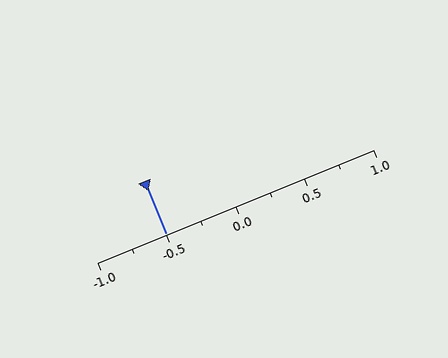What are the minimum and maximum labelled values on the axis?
The axis runs from -1.0 to 1.0.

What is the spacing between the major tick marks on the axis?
The major ticks are spaced 0.5 apart.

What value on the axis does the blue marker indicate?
The marker indicates approximately -0.5.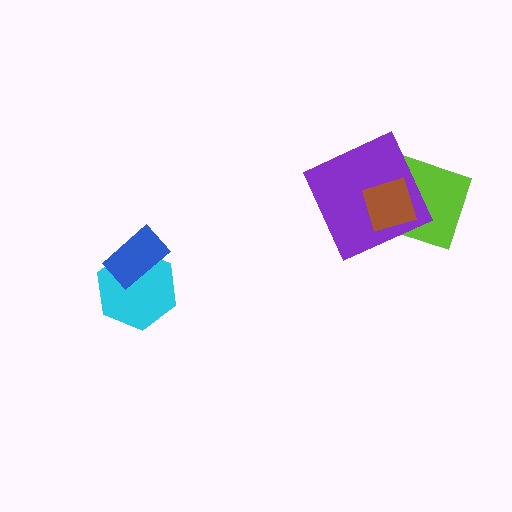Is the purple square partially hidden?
Yes, it is partially covered by another shape.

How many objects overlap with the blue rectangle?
1 object overlaps with the blue rectangle.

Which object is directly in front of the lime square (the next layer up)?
The purple square is directly in front of the lime square.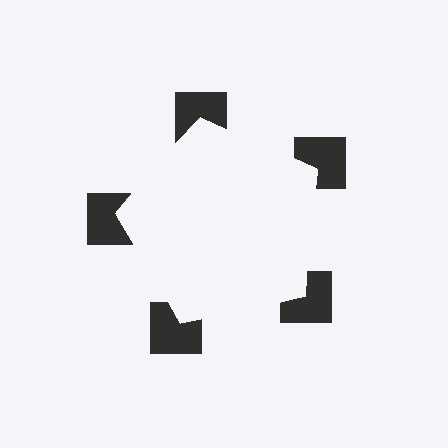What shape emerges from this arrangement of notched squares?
An illusory pentagon — its edges are inferred from the aligned wedge cuts in the notched squares, not physically drawn.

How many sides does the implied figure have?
5 sides.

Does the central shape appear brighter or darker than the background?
It typically appears slightly brighter than the background, even though no actual brightness change is drawn.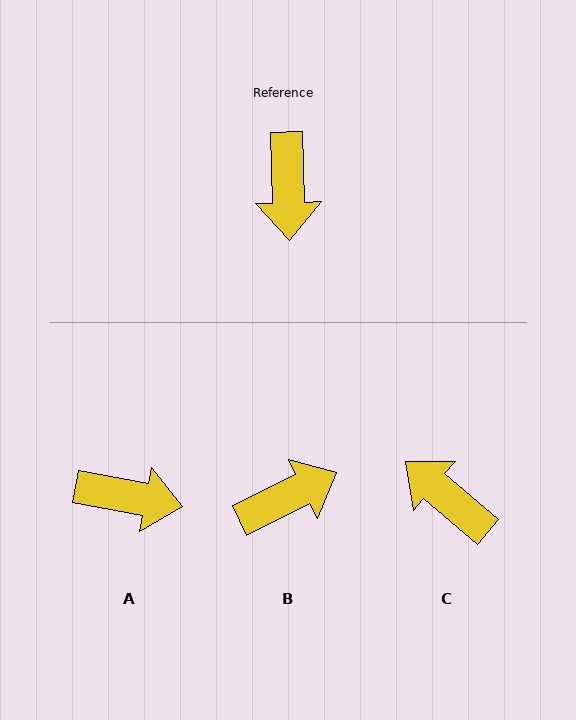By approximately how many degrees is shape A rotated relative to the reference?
Approximately 77 degrees counter-clockwise.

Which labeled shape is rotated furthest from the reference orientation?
C, about 132 degrees away.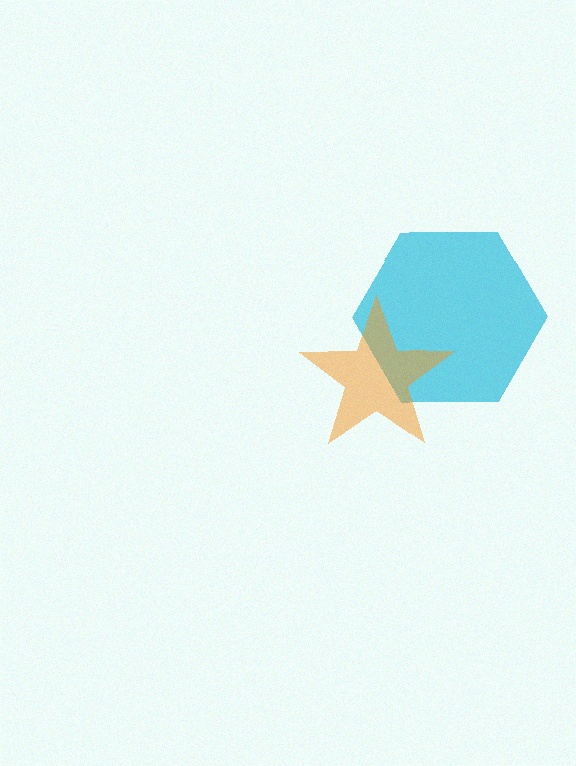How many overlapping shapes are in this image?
There are 2 overlapping shapes in the image.